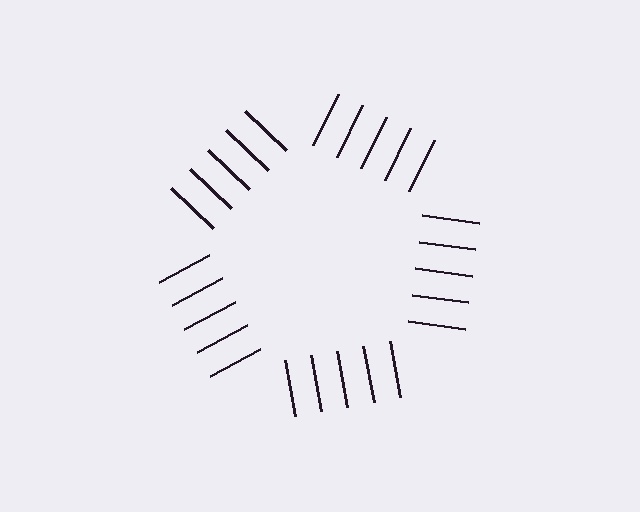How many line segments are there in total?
25 — 5 along each of the 5 edges.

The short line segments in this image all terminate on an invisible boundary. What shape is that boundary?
An illusory pentagon — the line segments terminate on its edges but no continuous stroke is drawn.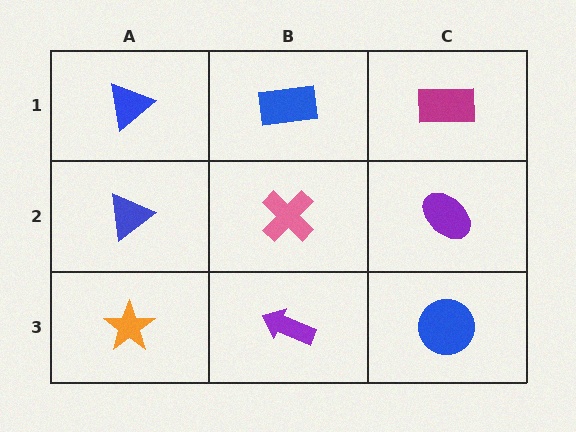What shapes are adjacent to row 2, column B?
A blue rectangle (row 1, column B), a purple arrow (row 3, column B), a blue triangle (row 2, column A), a purple ellipse (row 2, column C).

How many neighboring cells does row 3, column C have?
2.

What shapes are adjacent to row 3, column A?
A blue triangle (row 2, column A), a purple arrow (row 3, column B).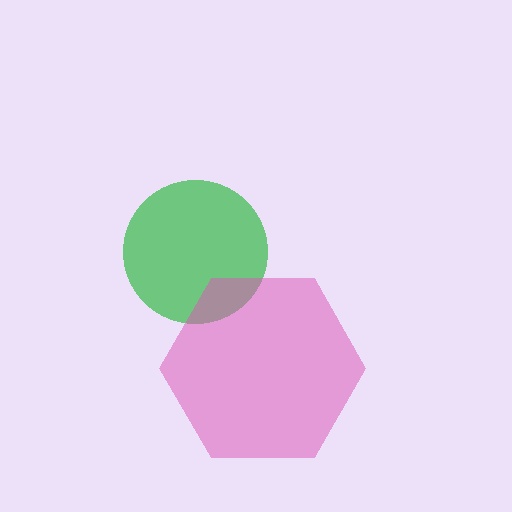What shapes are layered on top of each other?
The layered shapes are: a green circle, a pink hexagon.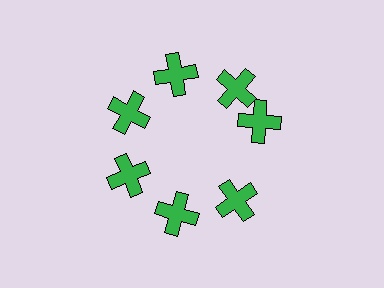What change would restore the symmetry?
The symmetry would be restored by rotating it back into even spacing with its neighbors so that all 7 crosses sit at equal angles and equal distance from the center.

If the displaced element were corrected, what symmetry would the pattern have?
It would have 7-fold rotational symmetry — the pattern would map onto itself every 51 degrees.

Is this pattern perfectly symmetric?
No. The 7 green crosses are arranged in a ring, but one element near the 3 o'clock position is rotated out of alignment along the ring, breaking the 7-fold rotational symmetry.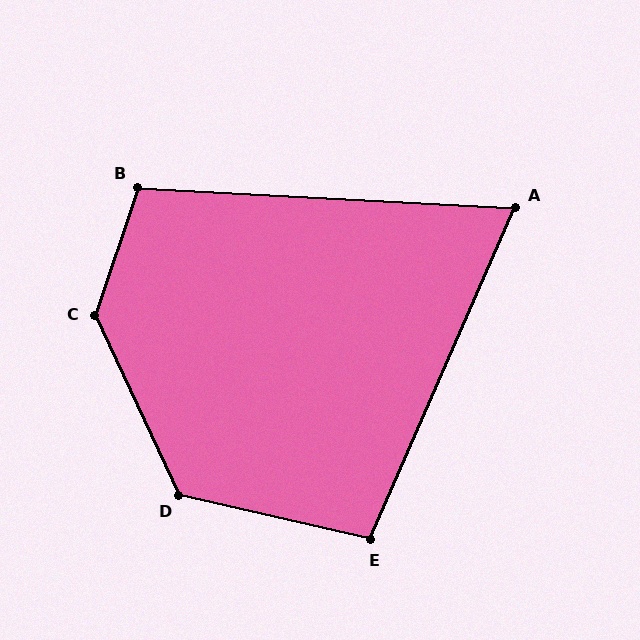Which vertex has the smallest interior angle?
A, at approximately 69 degrees.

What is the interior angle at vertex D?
Approximately 128 degrees (obtuse).